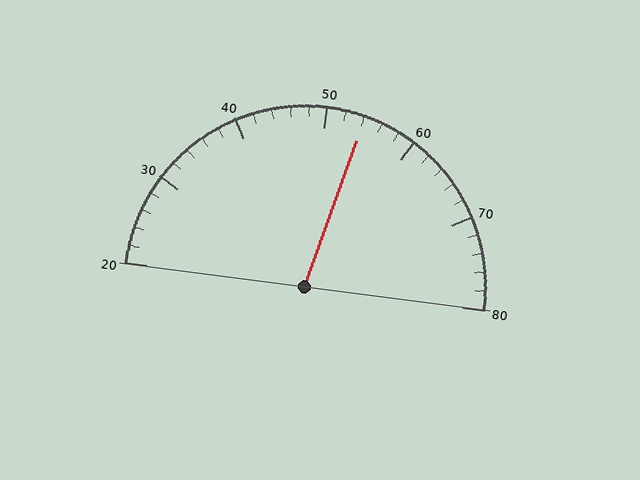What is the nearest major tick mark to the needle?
The nearest major tick mark is 50.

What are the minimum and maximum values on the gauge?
The gauge ranges from 20 to 80.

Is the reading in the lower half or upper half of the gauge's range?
The reading is in the upper half of the range (20 to 80).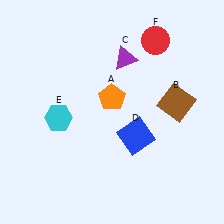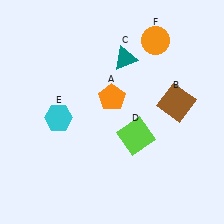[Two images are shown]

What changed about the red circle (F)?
In Image 1, F is red. In Image 2, it changed to orange.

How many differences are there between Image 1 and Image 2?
There are 3 differences between the two images.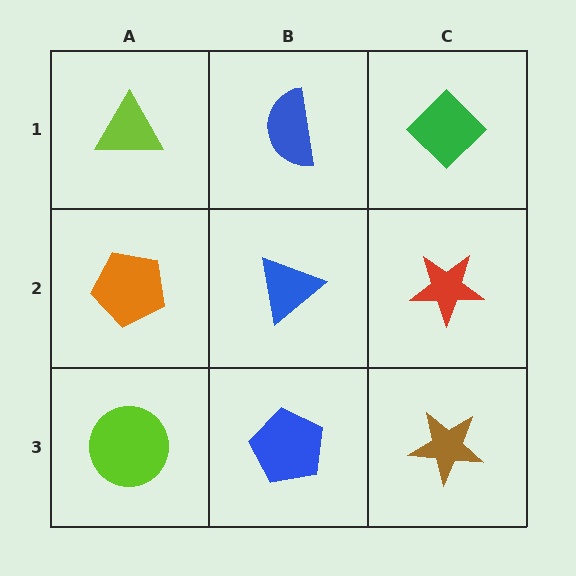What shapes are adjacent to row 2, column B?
A blue semicircle (row 1, column B), a blue pentagon (row 3, column B), an orange pentagon (row 2, column A), a red star (row 2, column C).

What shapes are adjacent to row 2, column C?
A green diamond (row 1, column C), a brown star (row 3, column C), a blue triangle (row 2, column B).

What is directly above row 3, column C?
A red star.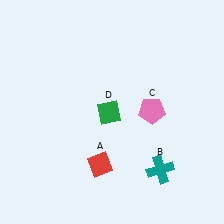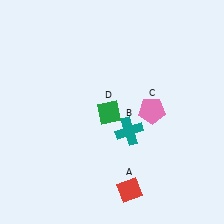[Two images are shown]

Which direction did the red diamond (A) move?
The red diamond (A) moved right.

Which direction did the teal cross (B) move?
The teal cross (B) moved up.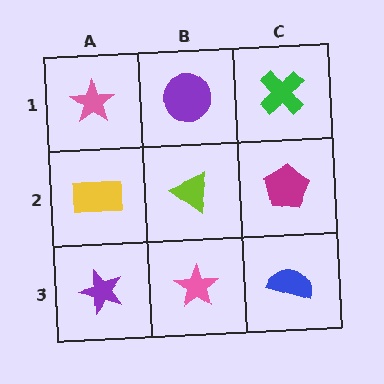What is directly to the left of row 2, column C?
A lime triangle.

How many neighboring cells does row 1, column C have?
2.